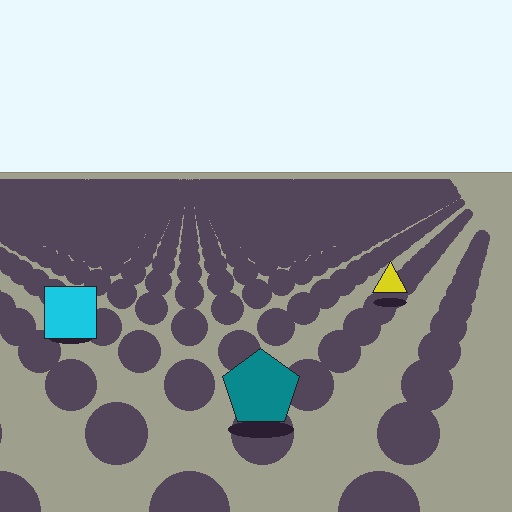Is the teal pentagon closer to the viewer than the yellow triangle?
Yes. The teal pentagon is closer — you can tell from the texture gradient: the ground texture is coarser near it.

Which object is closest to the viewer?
The teal pentagon is closest. The texture marks near it are larger and more spread out.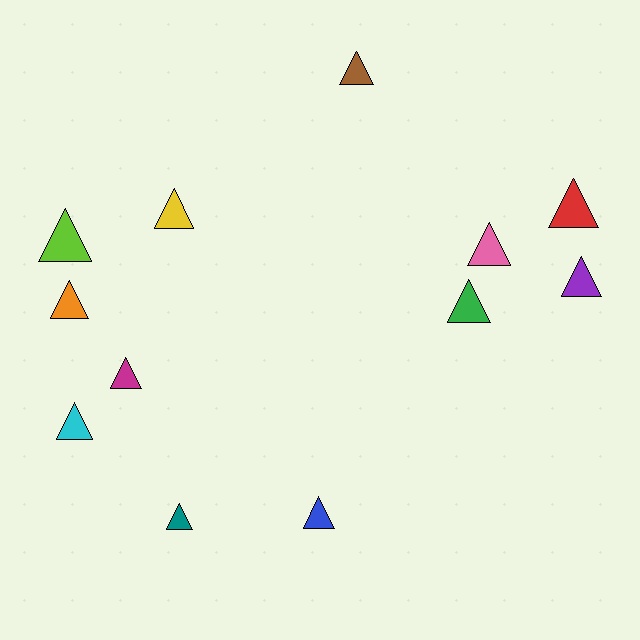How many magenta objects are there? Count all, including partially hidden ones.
There is 1 magenta object.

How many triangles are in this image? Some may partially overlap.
There are 12 triangles.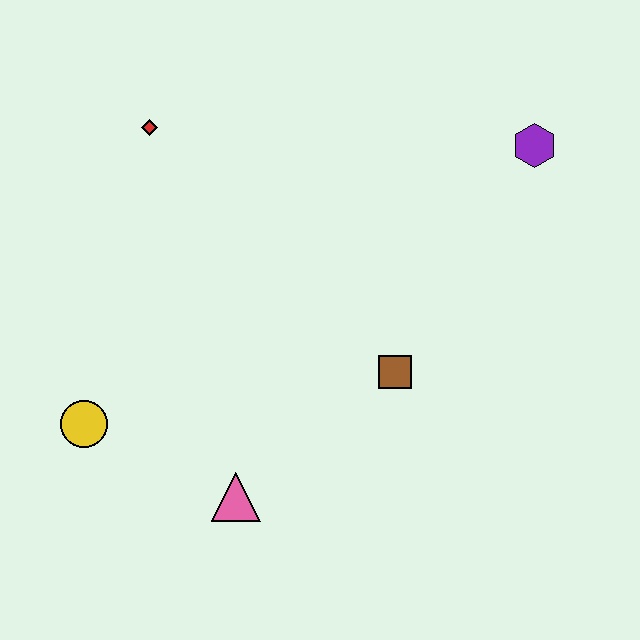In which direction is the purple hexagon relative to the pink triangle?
The purple hexagon is above the pink triangle.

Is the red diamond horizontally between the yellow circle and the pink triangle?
Yes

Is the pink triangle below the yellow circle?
Yes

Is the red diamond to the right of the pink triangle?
No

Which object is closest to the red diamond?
The yellow circle is closest to the red diamond.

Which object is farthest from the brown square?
The red diamond is farthest from the brown square.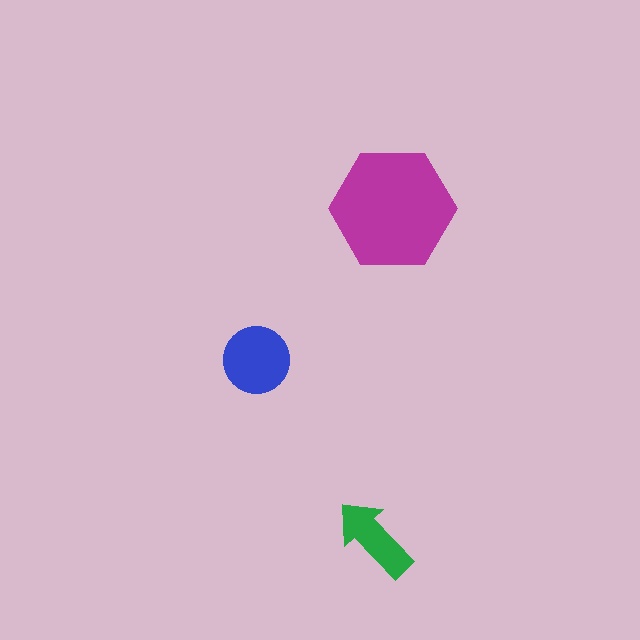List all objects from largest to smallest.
The magenta hexagon, the blue circle, the green arrow.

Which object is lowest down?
The green arrow is bottommost.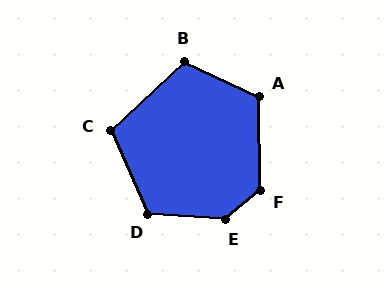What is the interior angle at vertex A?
Approximately 115 degrees (obtuse).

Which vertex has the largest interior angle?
E, at approximately 136 degrees.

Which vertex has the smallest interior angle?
C, at approximately 109 degrees.